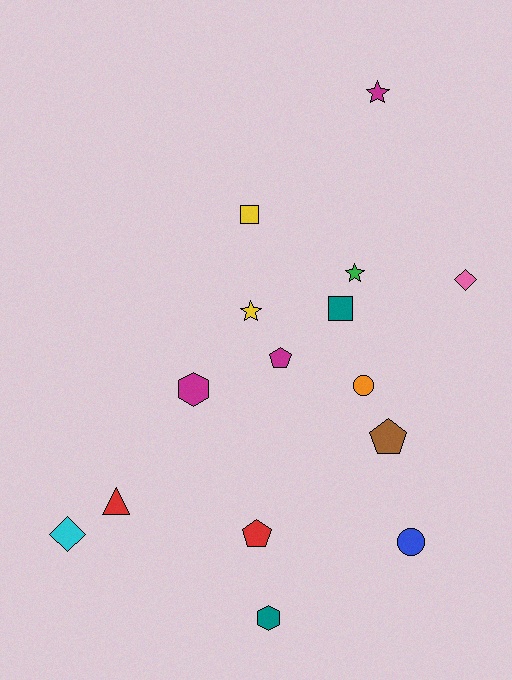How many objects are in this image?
There are 15 objects.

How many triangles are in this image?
There is 1 triangle.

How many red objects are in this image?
There are 2 red objects.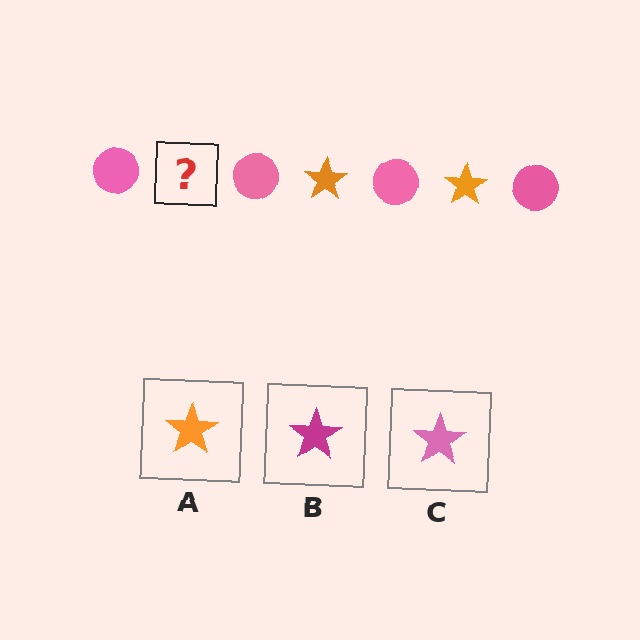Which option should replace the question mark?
Option A.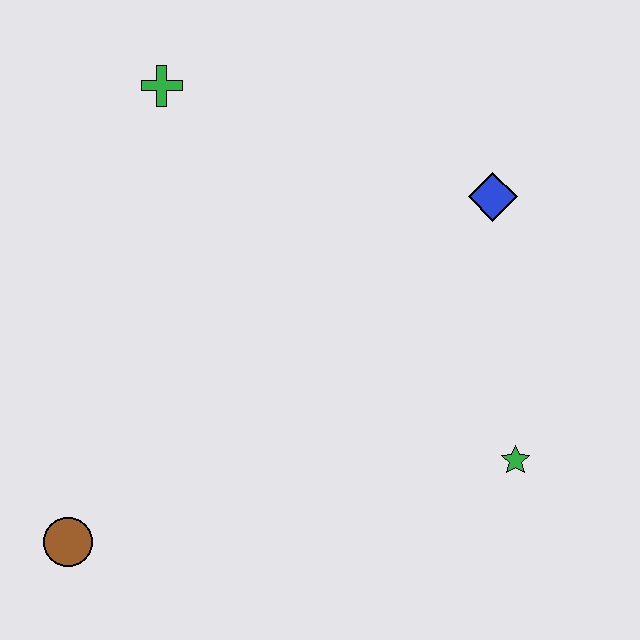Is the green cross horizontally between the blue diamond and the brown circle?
Yes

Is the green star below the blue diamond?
Yes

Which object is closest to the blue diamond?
The green star is closest to the blue diamond.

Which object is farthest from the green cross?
The green star is farthest from the green cross.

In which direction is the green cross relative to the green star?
The green cross is above the green star.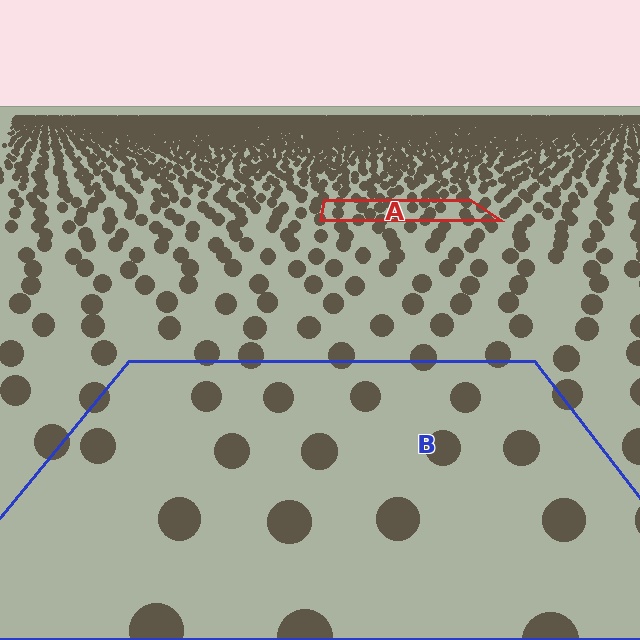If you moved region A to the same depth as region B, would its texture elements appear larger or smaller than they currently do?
They would appear larger. At a closer depth, the same texture elements are projected at a bigger on-screen size.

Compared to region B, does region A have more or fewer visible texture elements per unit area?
Region A has more texture elements per unit area — they are packed more densely because it is farther away.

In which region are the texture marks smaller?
The texture marks are smaller in region A, because it is farther away.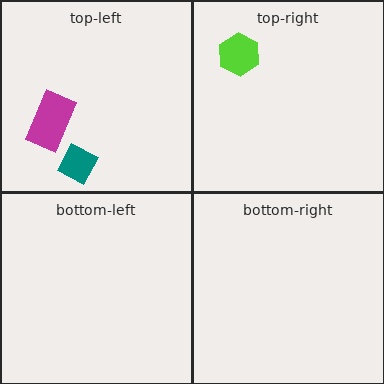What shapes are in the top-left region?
The teal diamond, the magenta rectangle.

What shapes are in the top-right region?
The lime hexagon.